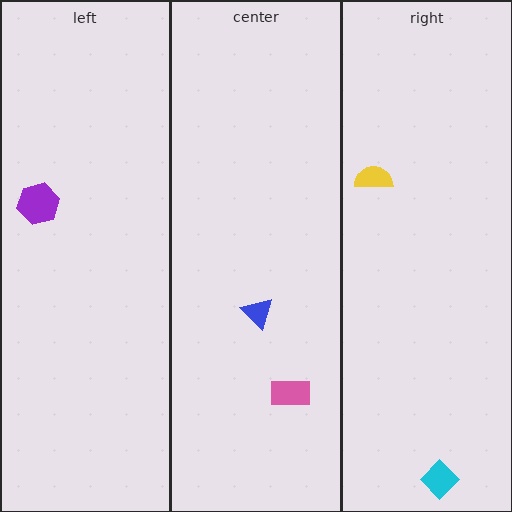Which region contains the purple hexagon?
The left region.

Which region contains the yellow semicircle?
The right region.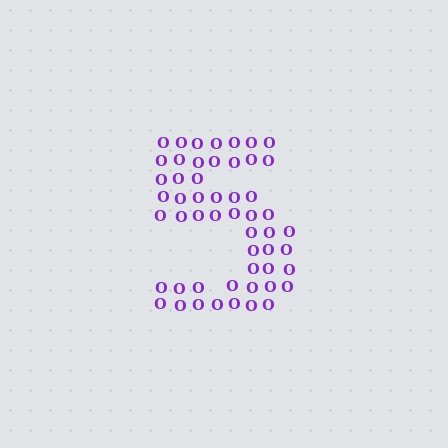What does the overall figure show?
The overall figure shows the digit 5.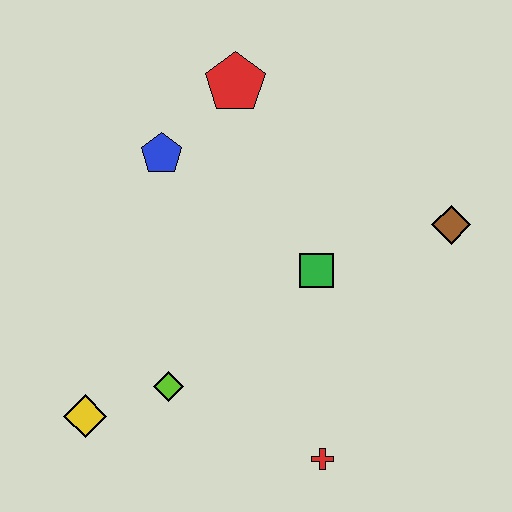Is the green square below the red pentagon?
Yes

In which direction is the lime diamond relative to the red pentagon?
The lime diamond is below the red pentagon.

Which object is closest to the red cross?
The lime diamond is closest to the red cross.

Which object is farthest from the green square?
The yellow diamond is farthest from the green square.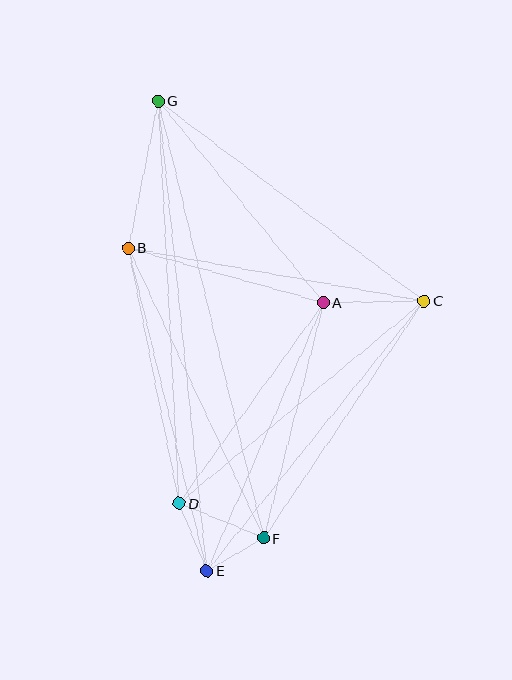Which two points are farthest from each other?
Points E and G are farthest from each other.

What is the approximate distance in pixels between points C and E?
The distance between C and E is approximately 346 pixels.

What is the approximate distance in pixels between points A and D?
The distance between A and D is approximately 247 pixels.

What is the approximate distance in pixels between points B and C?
The distance between B and C is approximately 300 pixels.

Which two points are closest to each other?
Points E and F are closest to each other.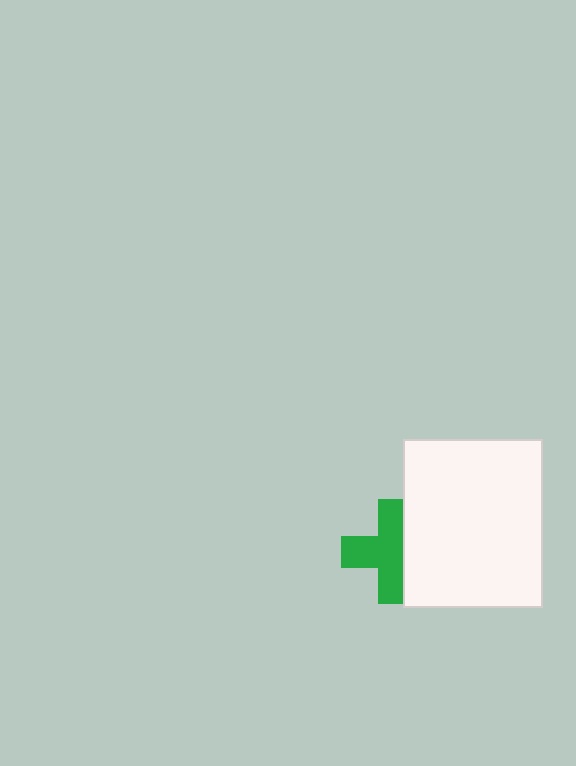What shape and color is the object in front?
The object in front is a white rectangle.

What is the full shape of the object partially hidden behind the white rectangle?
The partially hidden object is a green cross.